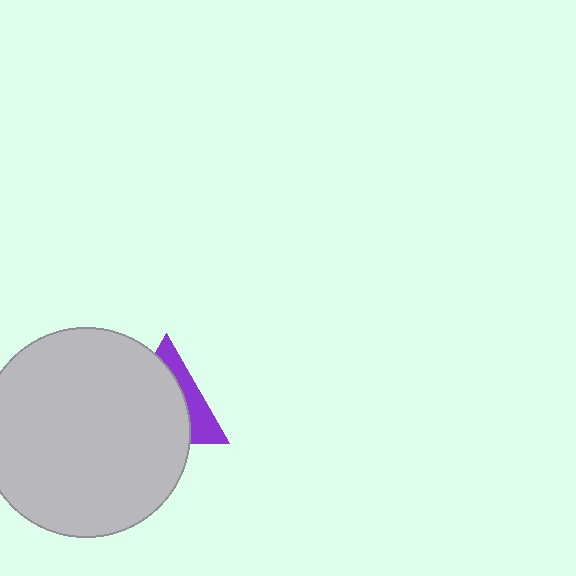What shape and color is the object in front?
The object in front is a light gray circle.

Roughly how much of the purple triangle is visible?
A small part of it is visible (roughly 33%).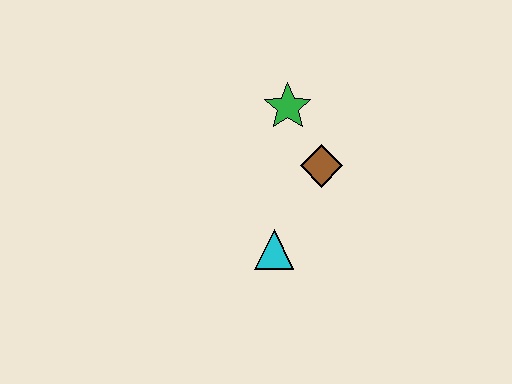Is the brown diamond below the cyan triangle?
No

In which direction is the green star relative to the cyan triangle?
The green star is above the cyan triangle.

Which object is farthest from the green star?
The cyan triangle is farthest from the green star.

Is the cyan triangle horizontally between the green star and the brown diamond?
No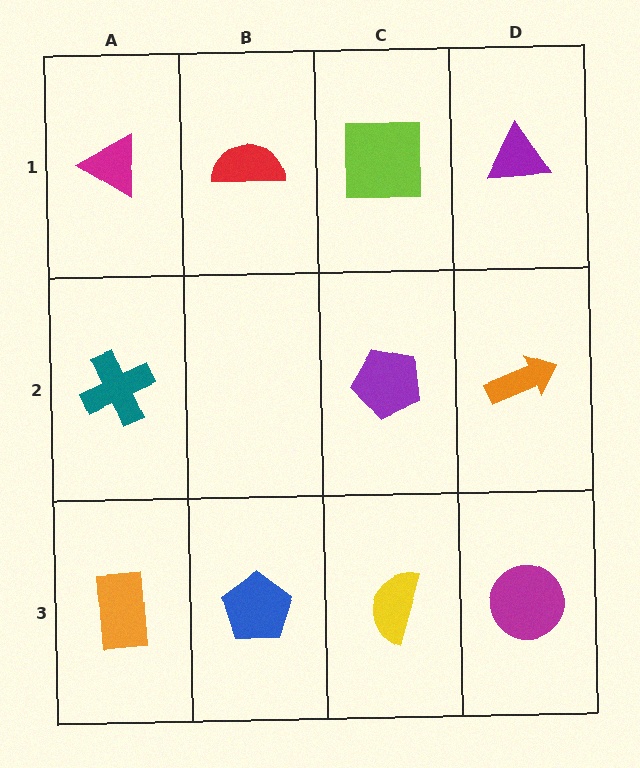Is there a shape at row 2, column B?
No, that cell is empty.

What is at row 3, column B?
A blue pentagon.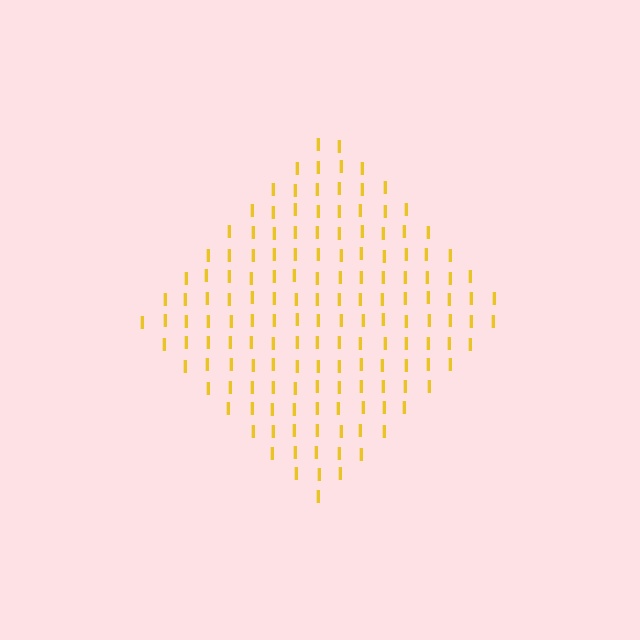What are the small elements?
The small elements are letter I's.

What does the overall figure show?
The overall figure shows a diamond.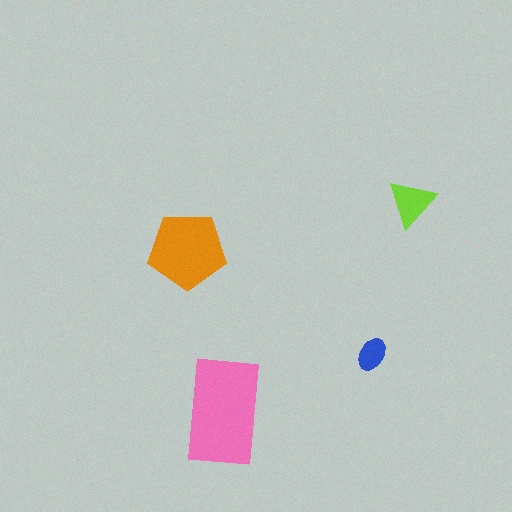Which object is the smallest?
The blue ellipse.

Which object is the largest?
The pink rectangle.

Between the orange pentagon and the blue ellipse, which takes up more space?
The orange pentagon.